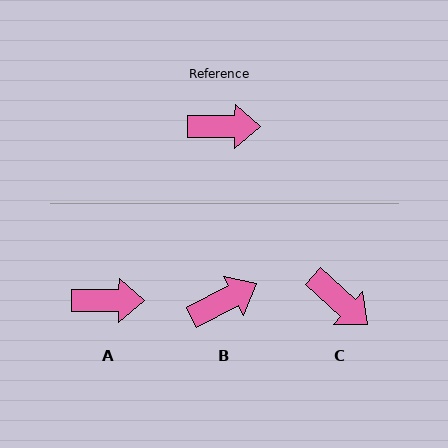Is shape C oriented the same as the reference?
No, it is off by about 42 degrees.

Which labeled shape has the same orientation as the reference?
A.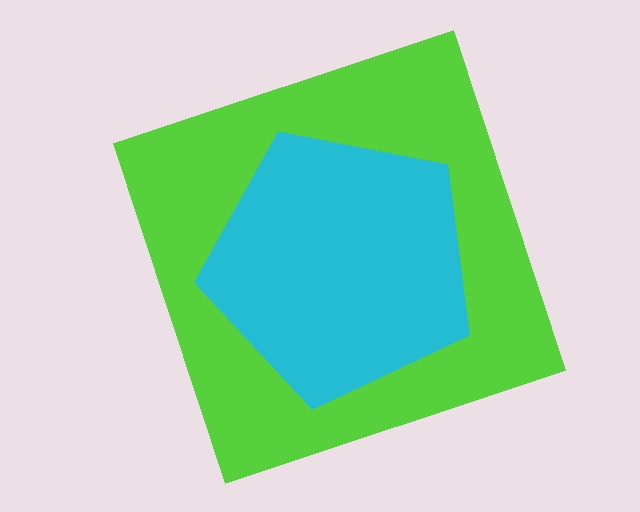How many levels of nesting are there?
2.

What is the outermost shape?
The lime square.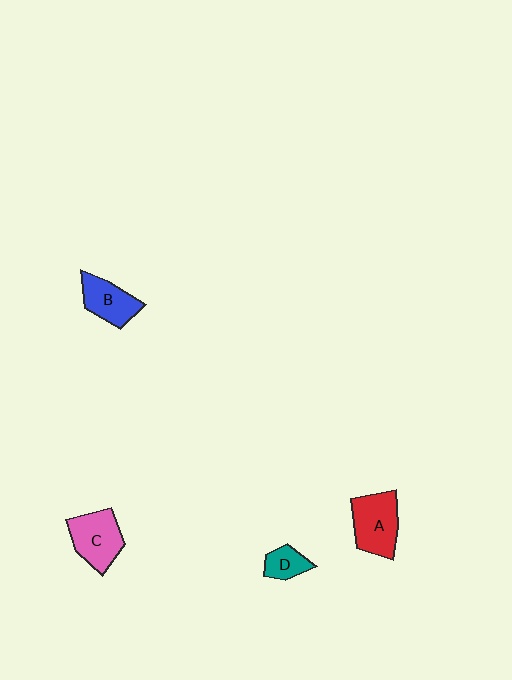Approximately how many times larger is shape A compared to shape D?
Approximately 2.1 times.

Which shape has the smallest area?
Shape D (teal).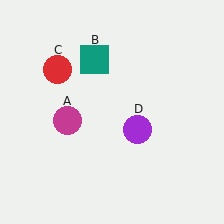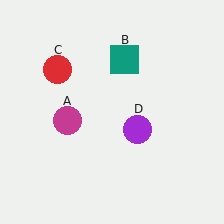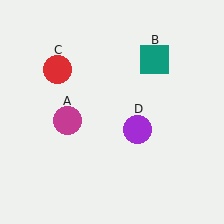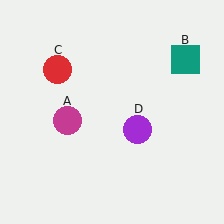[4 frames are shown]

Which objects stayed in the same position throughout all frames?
Magenta circle (object A) and red circle (object C) and purple circle (object D) remained stationary.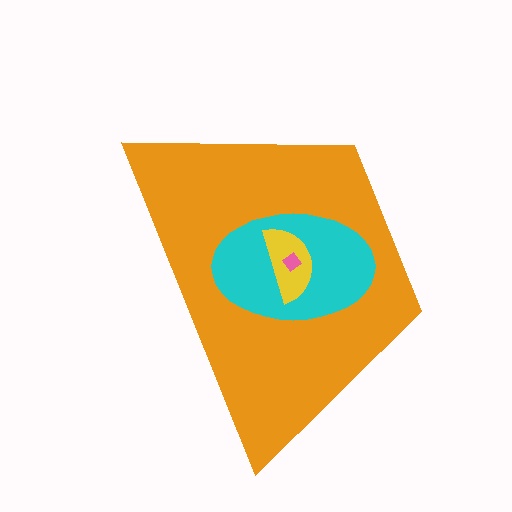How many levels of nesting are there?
4.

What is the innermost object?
The pink diamond.